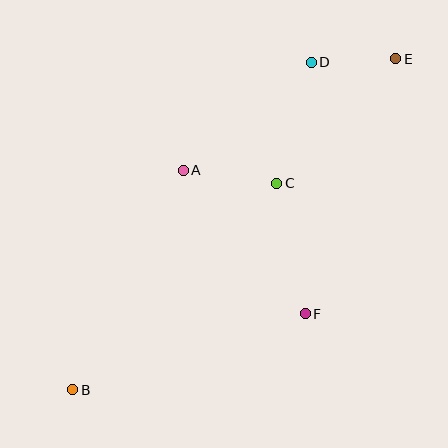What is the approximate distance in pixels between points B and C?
The distance between B and C is approximately 290 pixels.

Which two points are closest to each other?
Points D and E are closest to each other.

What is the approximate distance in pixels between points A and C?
The distance between A and C is approximately 95 pixels.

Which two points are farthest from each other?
Points B and E are farthest from each other.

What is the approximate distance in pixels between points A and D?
The distance between A and D is approximately 167 pixels.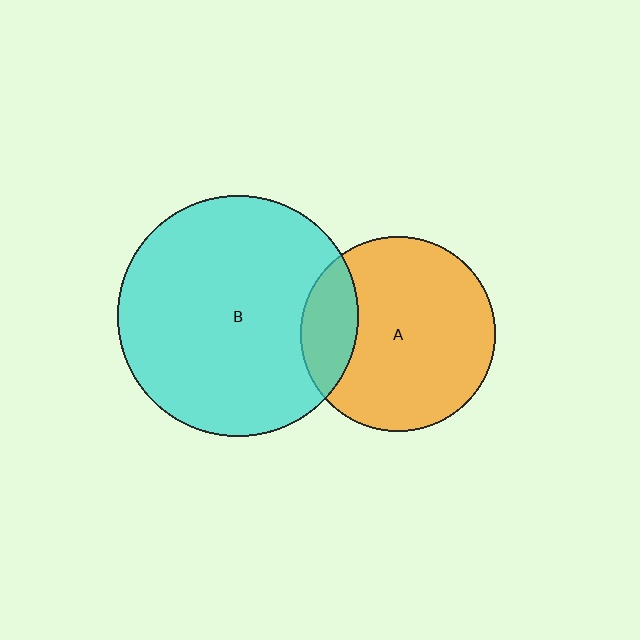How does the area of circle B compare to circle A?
Approximately 1.5 times.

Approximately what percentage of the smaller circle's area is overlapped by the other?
Approximately 20%.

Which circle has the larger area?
Circle B (cyan).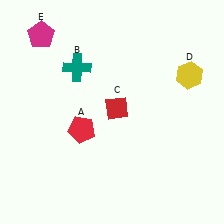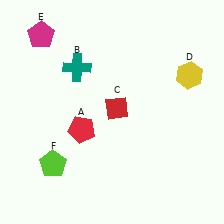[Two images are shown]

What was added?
A lime pentagon (F) was added in Image 2.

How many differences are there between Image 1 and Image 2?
There is 1 difference between the two images.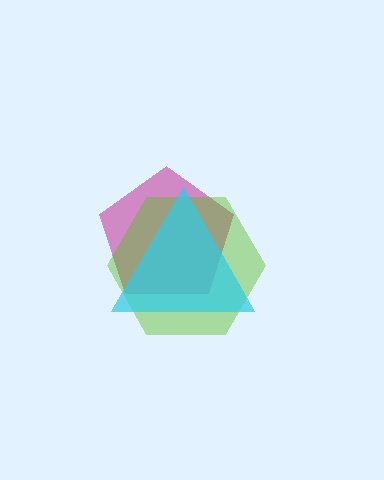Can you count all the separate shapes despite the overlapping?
Yes, there are 3 separate shapes.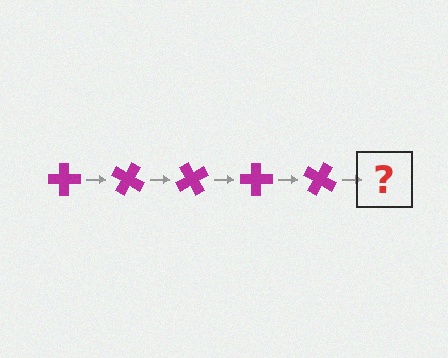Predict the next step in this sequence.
The next step is a magenta cross rotated 150 degrees.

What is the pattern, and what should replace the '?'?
The pattern is that the cross rotates 30 degrees each step. The '?' should be a magenta cross rotated 150 degrees.